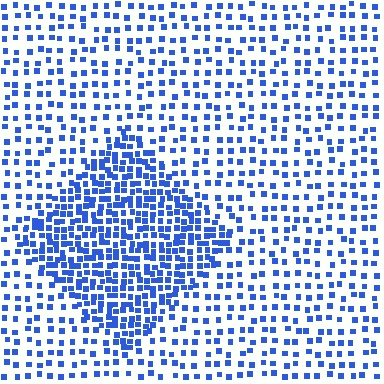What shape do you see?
I see a diamond.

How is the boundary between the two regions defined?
The boundary is defined by a change in element density (approximately 2.2x ratio). All elements are the same color, size, and shape.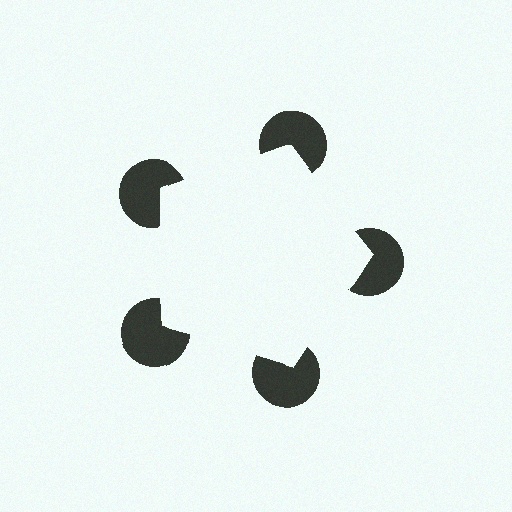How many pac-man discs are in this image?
There are 5 — one at each vertex of the illusory pentagon.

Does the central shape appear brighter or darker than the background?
It typically appears slightly brighter than the background, even though no actual brightness change is drawn.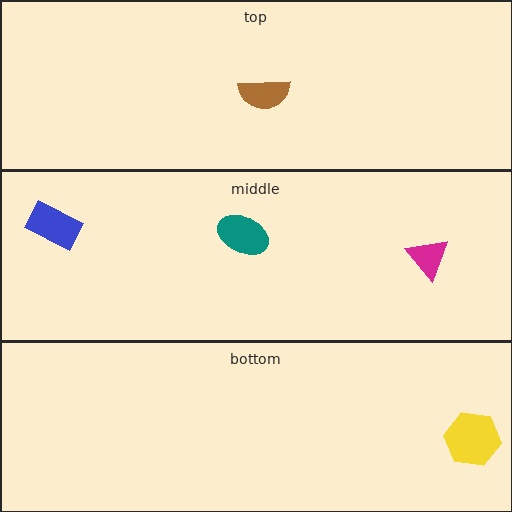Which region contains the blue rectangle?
The middle region.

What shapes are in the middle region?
The magenta triangle, the teal ellipse, the blue rectangle.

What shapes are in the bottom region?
The yellow hexagon.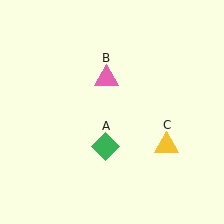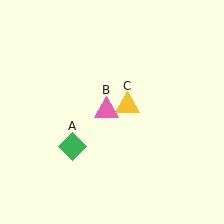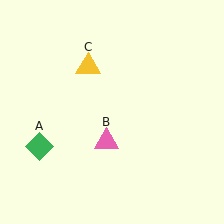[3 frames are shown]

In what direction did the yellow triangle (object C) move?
The yellow triangle (object C) moved up and to the left.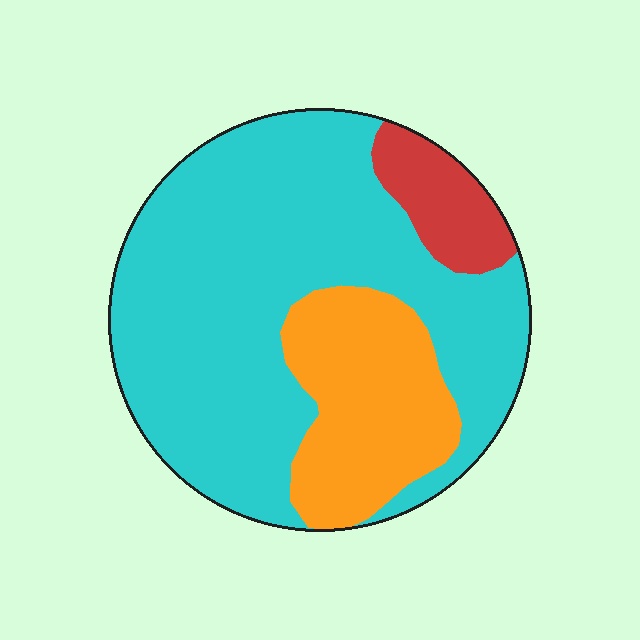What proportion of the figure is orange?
Orange covers 22% of the figure.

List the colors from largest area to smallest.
From largest to smallest: cyan, orange, red.